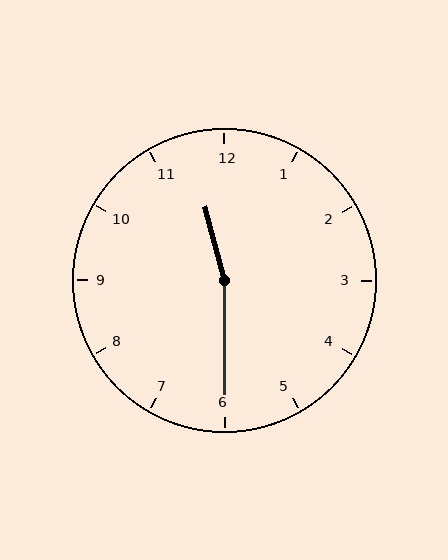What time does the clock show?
11:30.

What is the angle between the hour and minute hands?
Approximately 165 degrees.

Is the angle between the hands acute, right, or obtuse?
It is obtuse.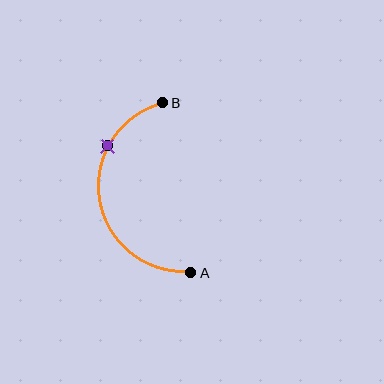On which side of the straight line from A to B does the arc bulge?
The arc bulges to the left of the straight line connecting A and B.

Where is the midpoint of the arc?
The arc midpoint is the point on the curve farthest from the straight line joining A and B. It sits to the left of that line.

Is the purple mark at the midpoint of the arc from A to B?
No. The purple mark lies on the arc but is closer to endpoint B. The arc midpoint would be at the point on the curve equidistant along the arc from both A and B.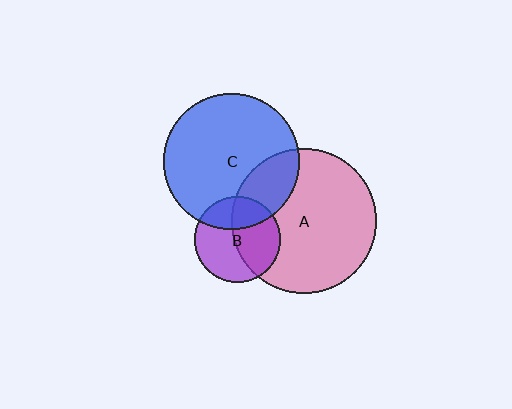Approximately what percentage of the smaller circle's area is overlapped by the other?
Approximately 25%.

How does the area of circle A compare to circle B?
Approximately 2.9 times.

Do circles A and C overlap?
Yes.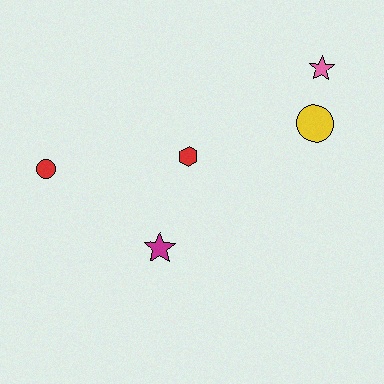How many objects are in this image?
There are 5 objects.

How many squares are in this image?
There are no squares.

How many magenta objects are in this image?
There is 1 magenta object.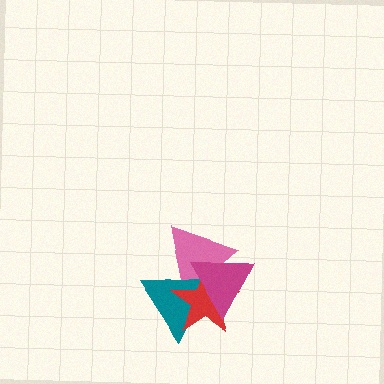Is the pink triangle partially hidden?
Yes, it is partially covered by another shape.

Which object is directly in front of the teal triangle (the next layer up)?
The red star is directly in front of the teal triangle.